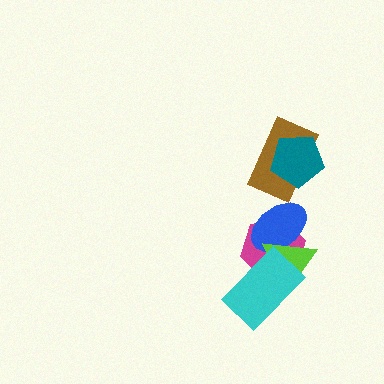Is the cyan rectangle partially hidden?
No, no other shape covers it.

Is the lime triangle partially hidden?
Yes, it is partially covered by another shape.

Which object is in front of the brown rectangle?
The teal pentagon is in front of the brown rectangle.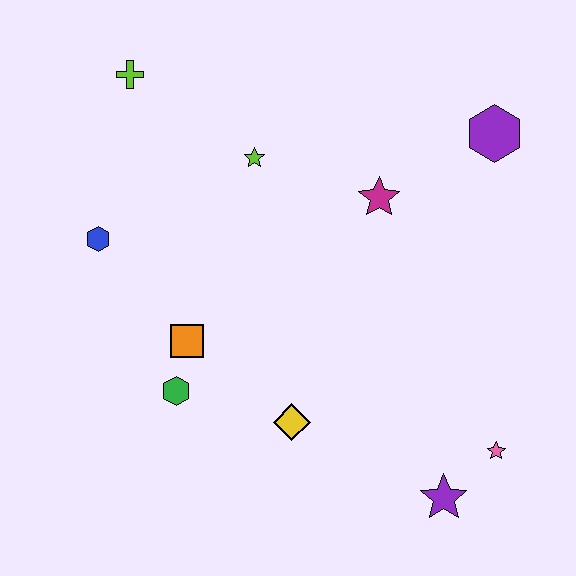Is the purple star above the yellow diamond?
No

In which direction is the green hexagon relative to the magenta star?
The green hexagon is to the left of the magenta star.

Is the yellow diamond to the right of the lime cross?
Yes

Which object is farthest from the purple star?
The lime cross is farthest from the purple star.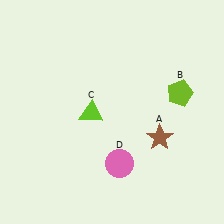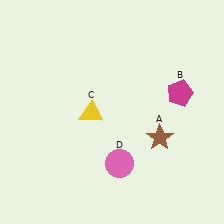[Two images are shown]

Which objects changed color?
B changed from lime to magenta. C changed from lime to yellow.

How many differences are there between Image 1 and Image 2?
There are 2 differences between the two images.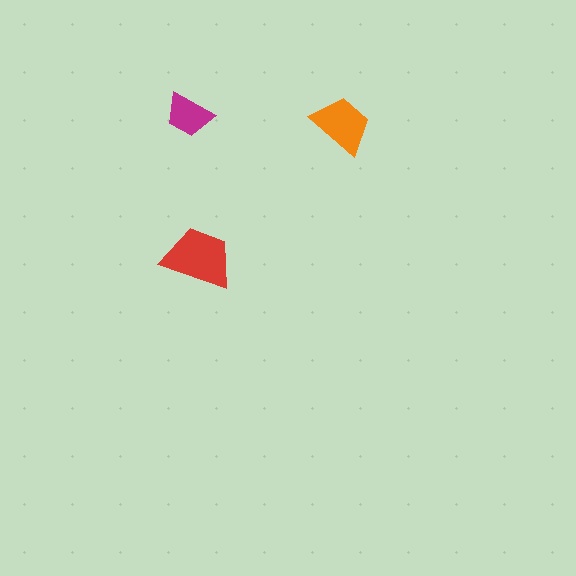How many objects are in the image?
There are 3 objects in the image.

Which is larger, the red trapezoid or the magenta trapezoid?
The red one.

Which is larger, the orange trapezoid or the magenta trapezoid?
The orange one.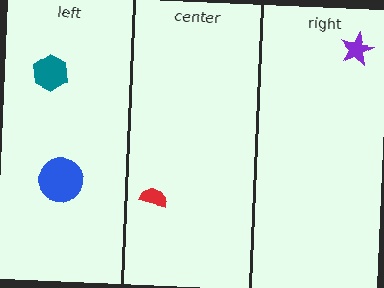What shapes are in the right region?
The purple star.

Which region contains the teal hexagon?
The left region.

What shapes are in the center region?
The red semicircle.